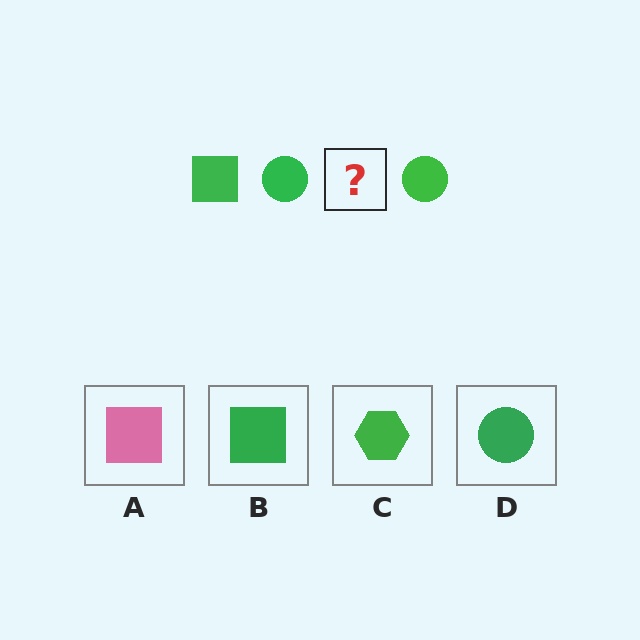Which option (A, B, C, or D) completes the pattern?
B.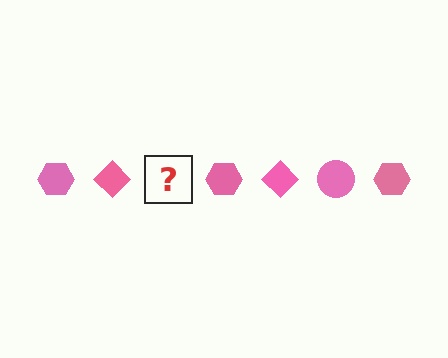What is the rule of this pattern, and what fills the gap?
The rule is that the pattern cycles through hexagon, diamond, circle shapes in pink. The gap should be filled with a pink circle.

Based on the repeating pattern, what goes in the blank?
The blank should be a pink circle.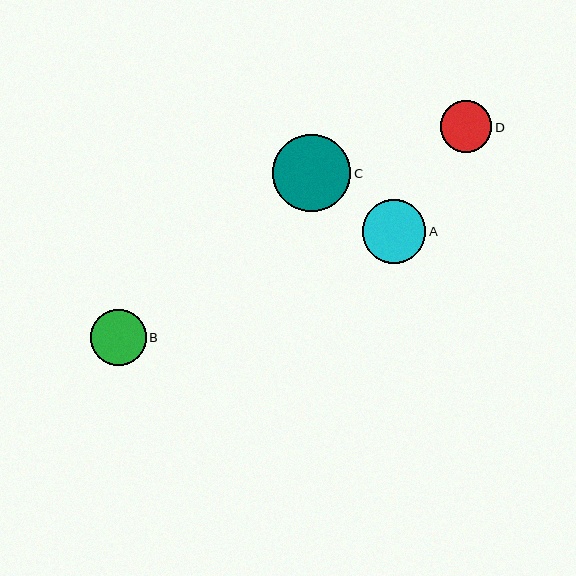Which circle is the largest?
Circle C is the largest with a size of approximately 78 pixels.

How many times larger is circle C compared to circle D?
Circle C is approximately 1.5 times the size of circle D.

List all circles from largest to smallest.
From largest to smallest: C, A, B, D.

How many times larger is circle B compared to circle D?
Circle B is approximately 1.1 times the size of circle D.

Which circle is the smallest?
Circle D is the smallest with a size of approximately 51 pixels.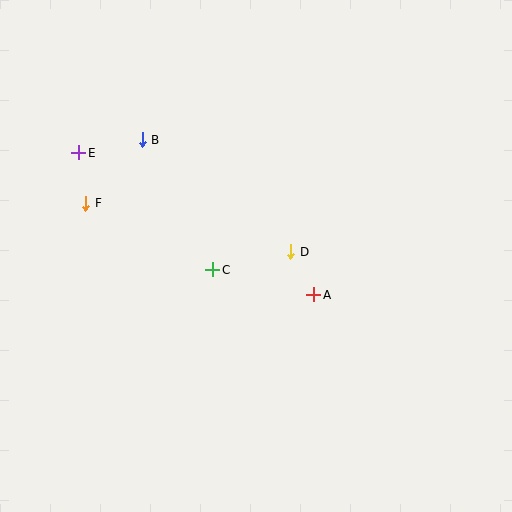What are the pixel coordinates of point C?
Point C is at (213, 270).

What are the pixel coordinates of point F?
Point F is at (86, 203).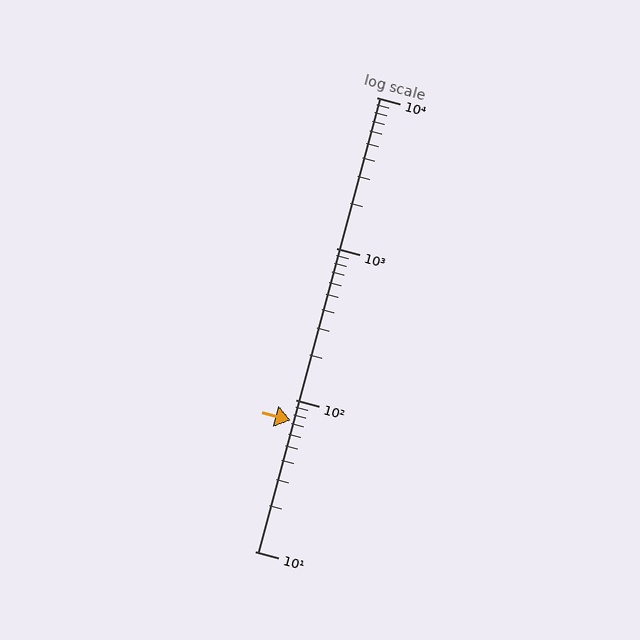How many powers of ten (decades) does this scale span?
The scale spans 3 decades, from 10 to 10000.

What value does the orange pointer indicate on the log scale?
The pointer indicates approximately 73.